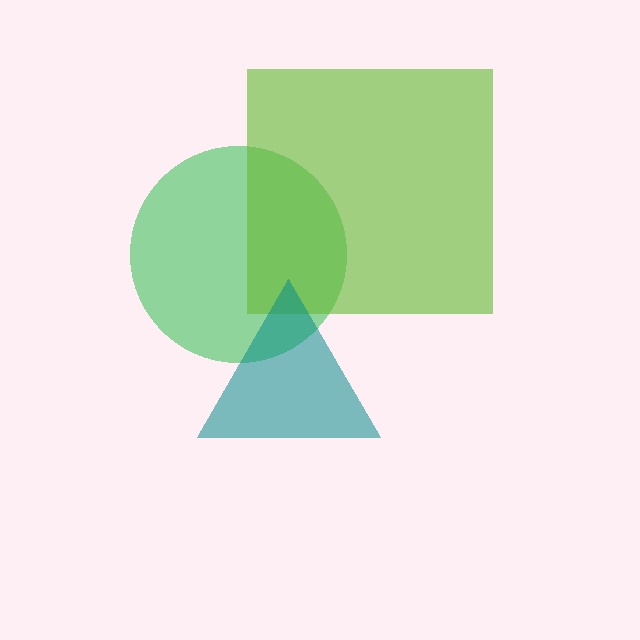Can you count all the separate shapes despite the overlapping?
Yes, there are 3 separate shapes.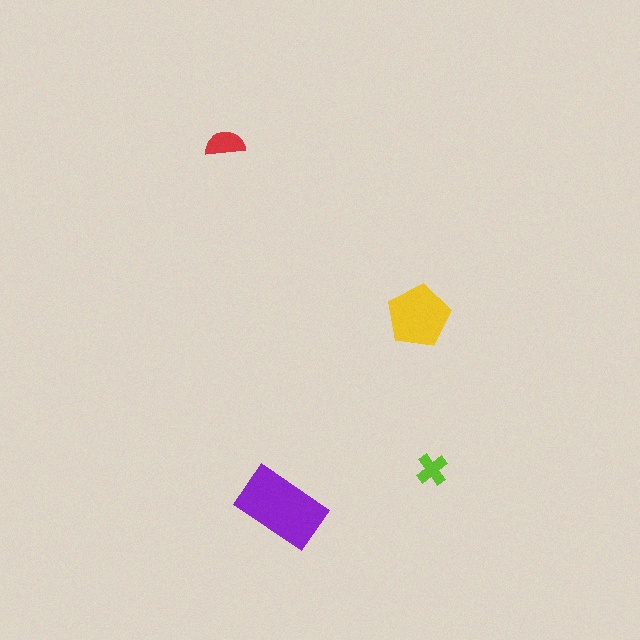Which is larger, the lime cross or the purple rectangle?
The purple rectangle.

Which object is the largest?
The purple rectangle.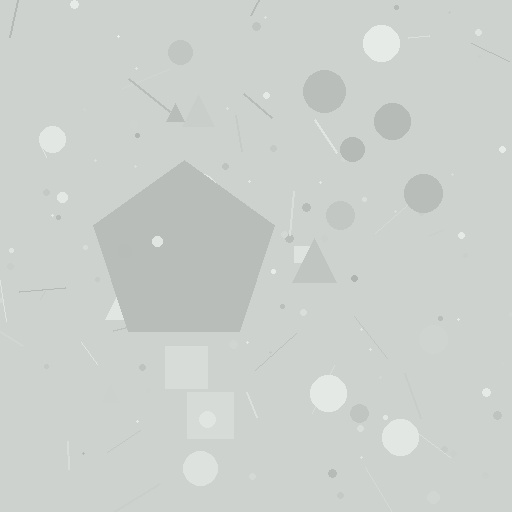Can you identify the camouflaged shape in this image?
The camouflaged shape is a pentagon.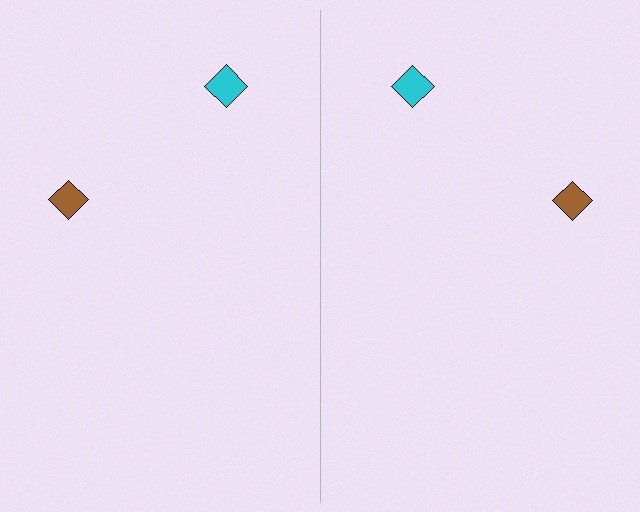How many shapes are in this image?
There are 4 shapes in this image.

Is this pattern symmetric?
Yes, this pattern has bilateral (reflection) symmetry.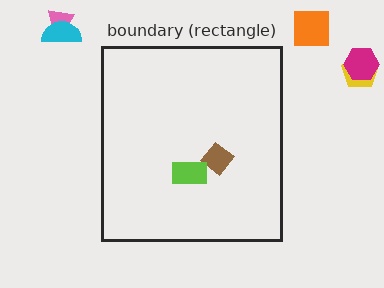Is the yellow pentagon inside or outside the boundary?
Outside.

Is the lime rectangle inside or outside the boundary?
Inside.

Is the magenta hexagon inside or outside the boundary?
Outside.